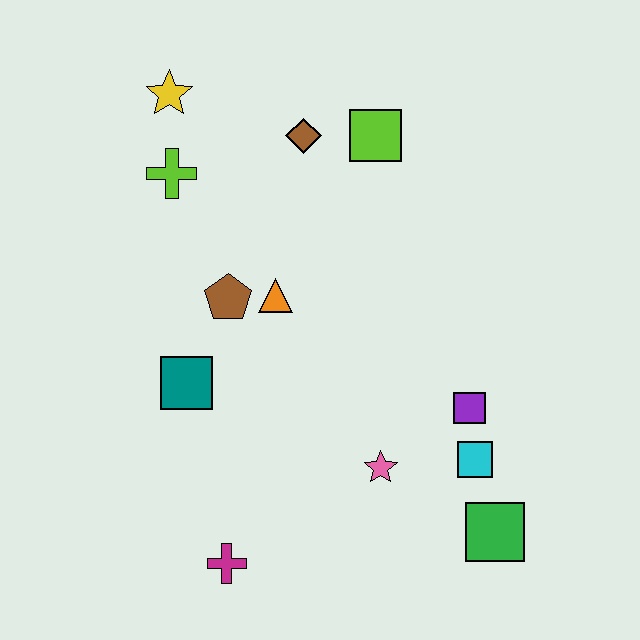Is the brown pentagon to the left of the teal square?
No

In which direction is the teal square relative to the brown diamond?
The teal square is below the brown diamond.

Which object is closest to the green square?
The cyan square is closest to the green square.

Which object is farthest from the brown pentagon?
The green square is farthest from the brown pentagon.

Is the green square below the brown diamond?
Yes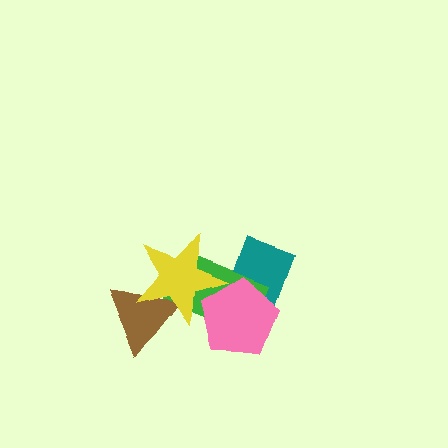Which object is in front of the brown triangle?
The yellow star is in front of the brown triangle.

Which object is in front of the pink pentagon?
The yellow star is in front of the pink pentagon.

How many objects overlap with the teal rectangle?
3 objects overlap with the teal rectangle.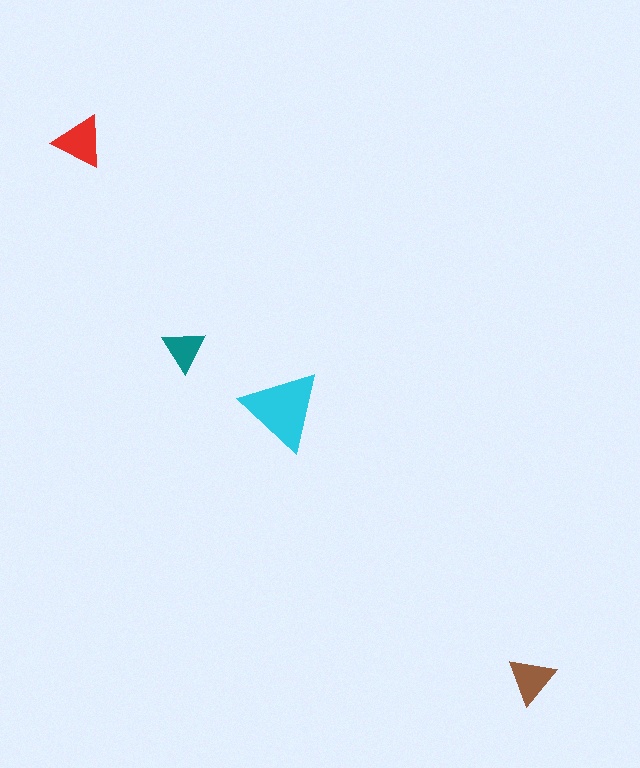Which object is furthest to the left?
The red triangle is leftmost.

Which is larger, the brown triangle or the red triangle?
The red one.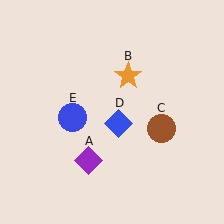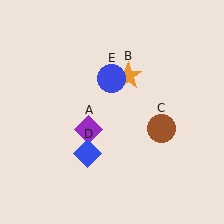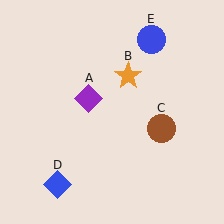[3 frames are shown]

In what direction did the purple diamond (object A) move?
The purple diamond (object A) moved up.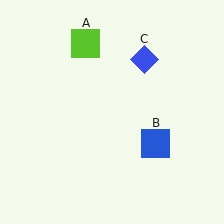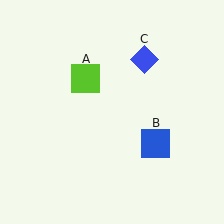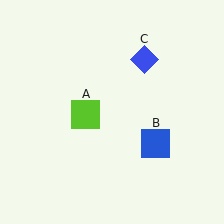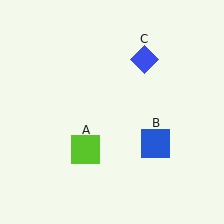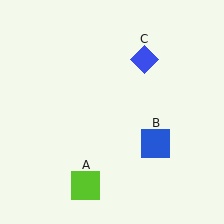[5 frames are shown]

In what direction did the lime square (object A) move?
The lime square (object A) moved down.